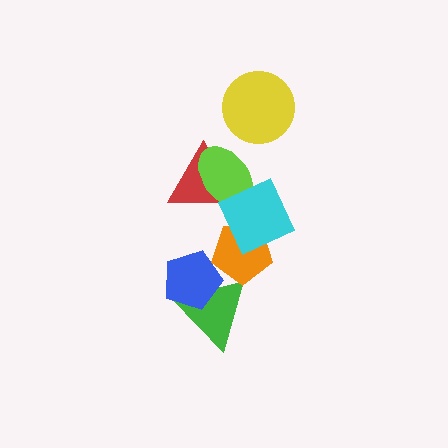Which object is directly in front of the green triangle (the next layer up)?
The blue pentagon is directly in front of the green triangle.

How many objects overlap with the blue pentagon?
2 objects overlap with the blue pentagon.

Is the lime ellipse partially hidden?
Yes, it is partially covered by another shape.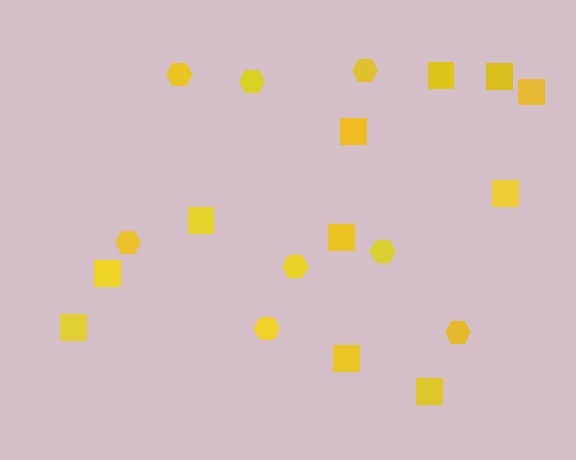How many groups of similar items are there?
There are 2 groups: one group of hexagons (8) and one group of squares (11).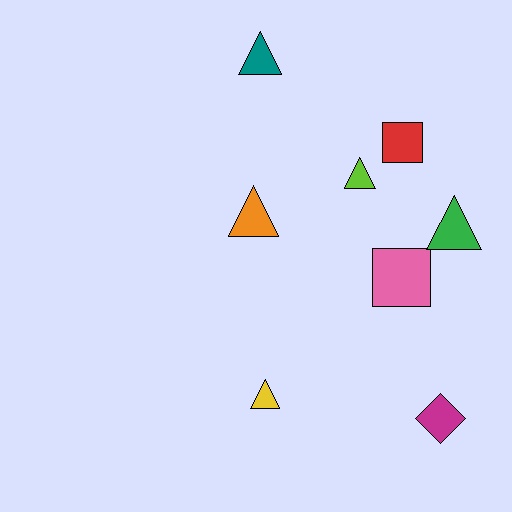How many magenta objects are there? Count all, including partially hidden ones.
There is 1 magenta object.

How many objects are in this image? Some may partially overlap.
There are 8 objects.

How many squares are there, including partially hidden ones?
There are 2 squares.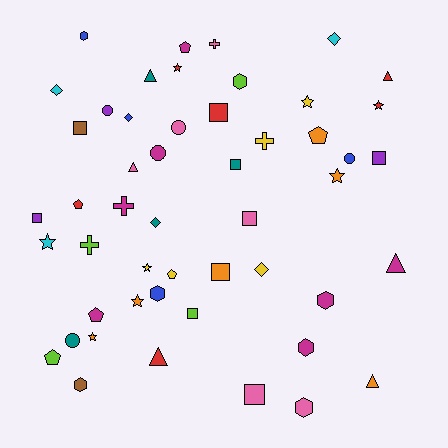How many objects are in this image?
There are 50 objects.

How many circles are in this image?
There are 5 circles.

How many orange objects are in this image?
There are 6 orange objects.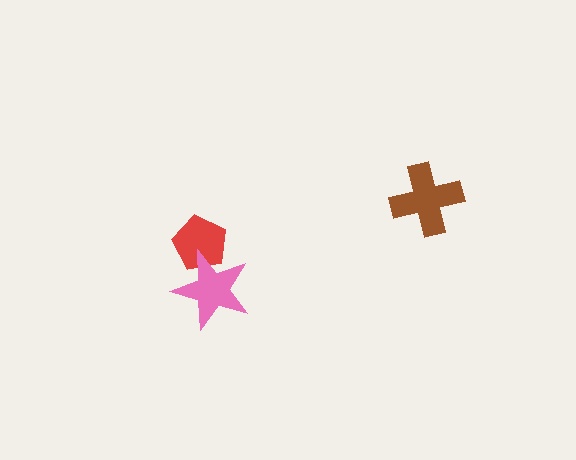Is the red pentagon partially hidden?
Yes, it is partially covered by another shape.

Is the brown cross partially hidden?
No, no other shape covers it.